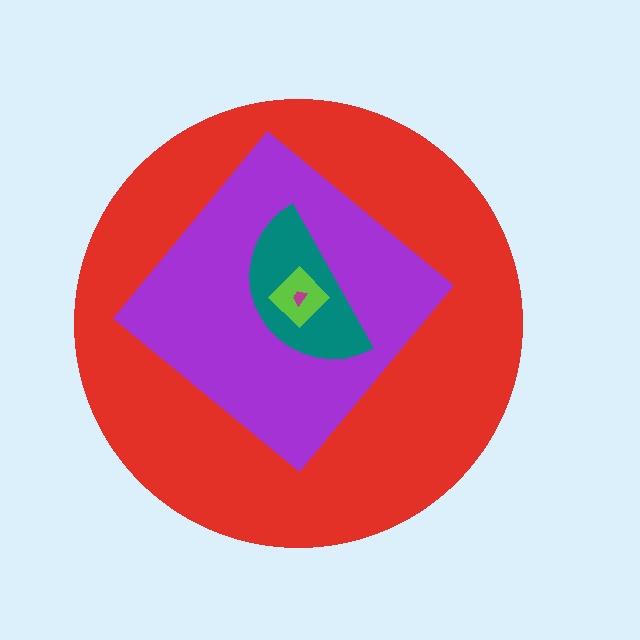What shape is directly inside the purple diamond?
The teal semicircle.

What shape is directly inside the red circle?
The purple diamond.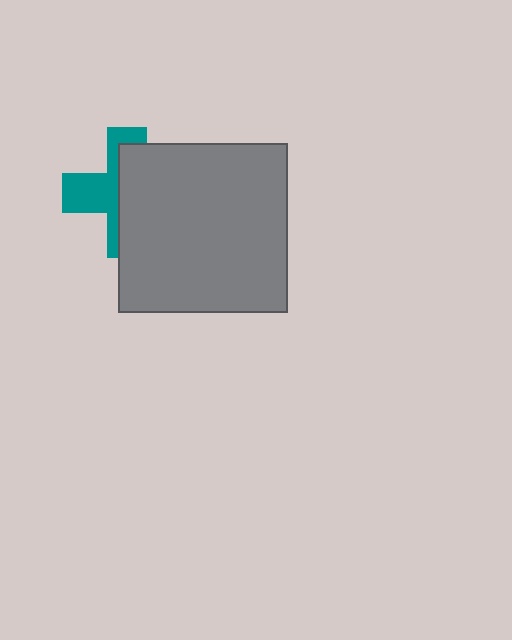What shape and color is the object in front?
The object in front is a gray square.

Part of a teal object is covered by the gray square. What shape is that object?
It is a cross.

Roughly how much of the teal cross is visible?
A small part of it is visible (roughly 41%).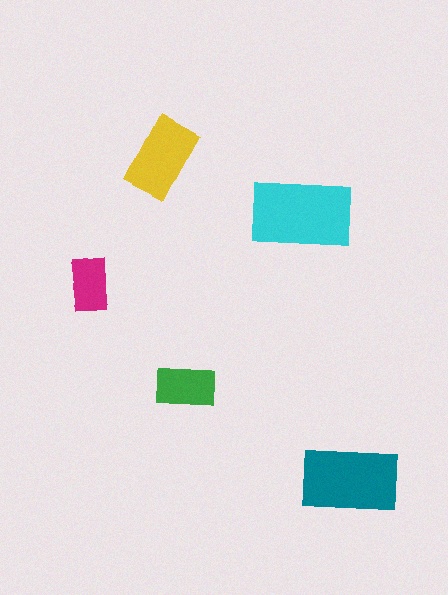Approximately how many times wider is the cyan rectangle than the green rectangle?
About 1.5 times wider.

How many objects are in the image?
There are 5 objects in the image.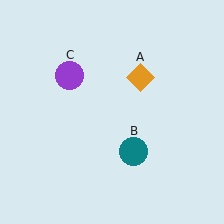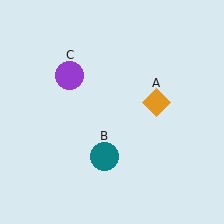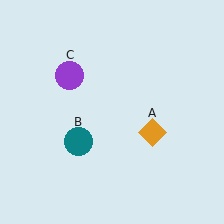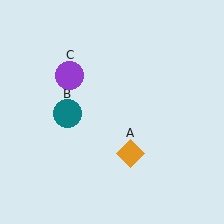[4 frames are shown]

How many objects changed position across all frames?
2 objects changed position: orange diamond (object A), teal circle (object B).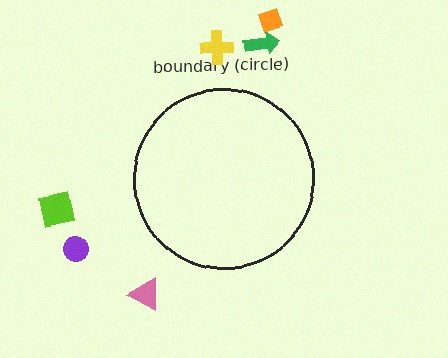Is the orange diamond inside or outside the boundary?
Outside.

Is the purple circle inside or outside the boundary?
Outside.